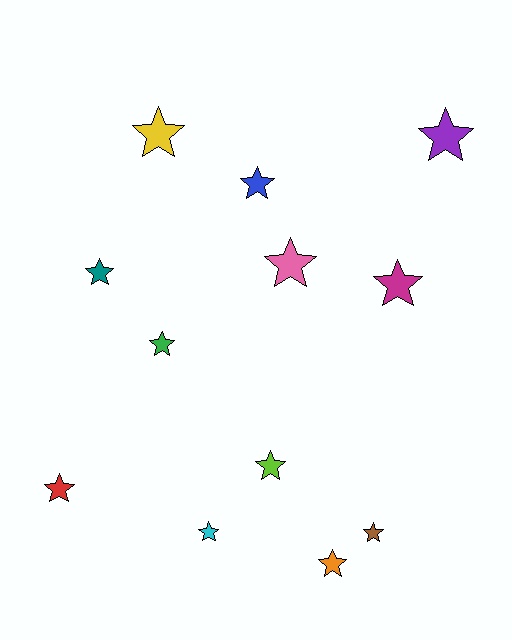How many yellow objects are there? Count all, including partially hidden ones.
There is 1 yellow object.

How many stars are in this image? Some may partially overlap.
There are 12 stars.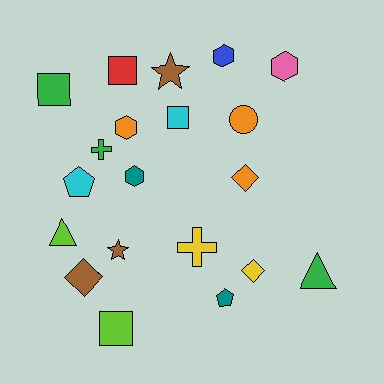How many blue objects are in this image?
There is 1 blue object.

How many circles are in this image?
There is 1 circle.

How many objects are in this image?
There are 20 objects.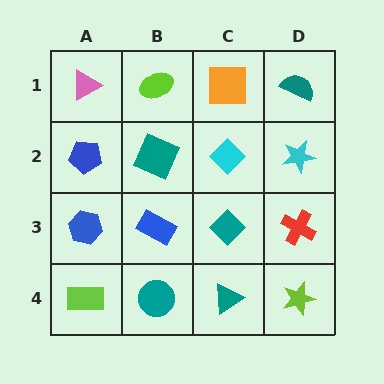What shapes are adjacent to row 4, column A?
A blue hexagon (row 3, column A), a teal circle (row 4, column B).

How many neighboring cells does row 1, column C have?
3.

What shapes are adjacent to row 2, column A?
A pink triangle (row 1, column A), a blue hexagon (row 3, column A), a teal square (row 2, column B).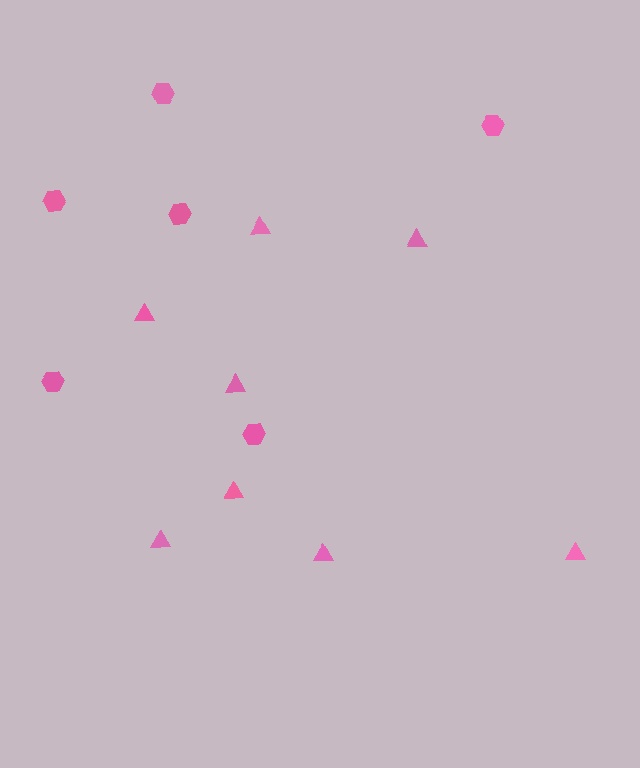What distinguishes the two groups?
There are 2 groups: one group of hexagons (6) and one group of triangles (8).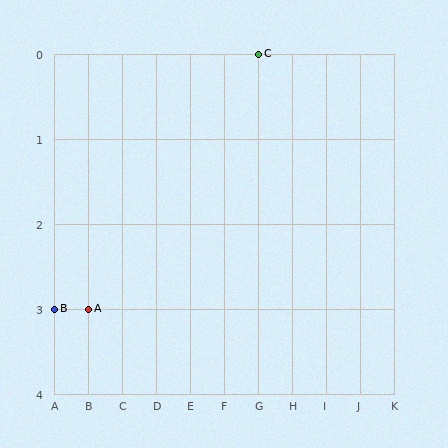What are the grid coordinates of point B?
Point B is at grid coordinates (A, 3).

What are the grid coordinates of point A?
Point A is at grid coordinates (B, 3).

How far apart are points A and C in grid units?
Points A and C are 5 columns and 3 rows apart (about 5.8 grid units diagonally).